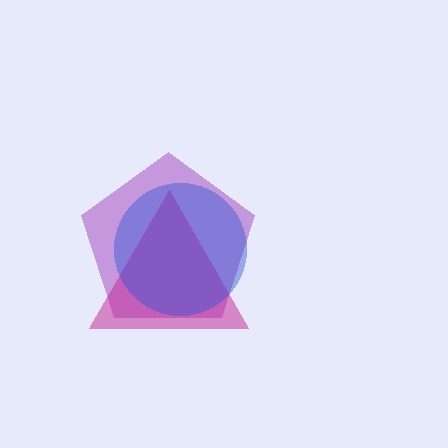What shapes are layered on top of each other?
The layered shapes are: a purple pentagon, a magenta triangle, a blue circle.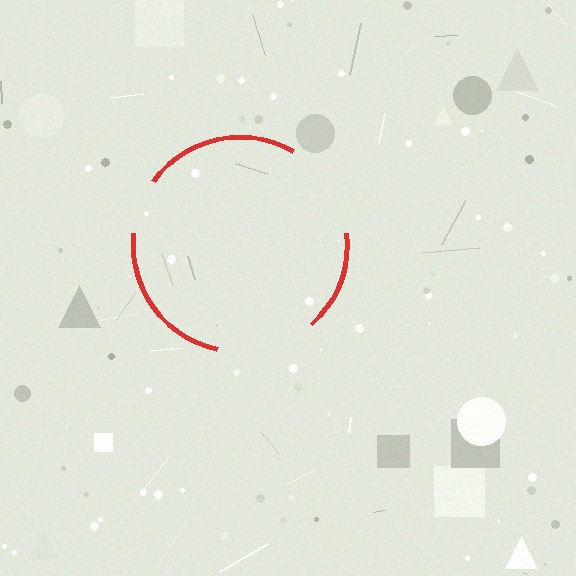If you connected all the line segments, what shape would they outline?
They would outline a circle.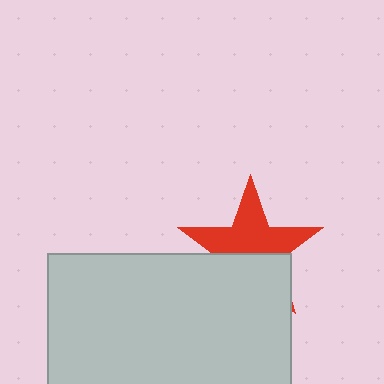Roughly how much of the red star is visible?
About half of it is visible (roughly 57%).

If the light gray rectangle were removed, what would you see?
You would see the complete red star.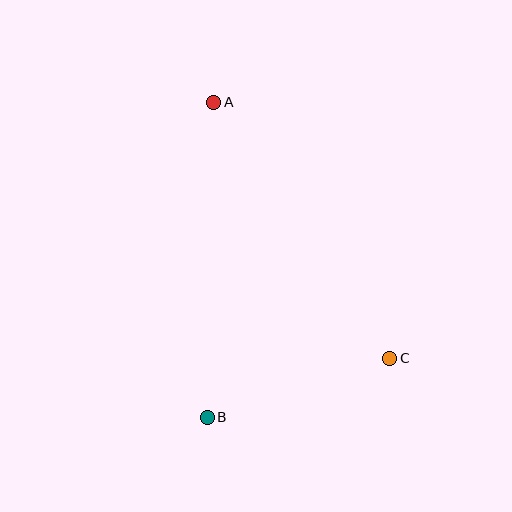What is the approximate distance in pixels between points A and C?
The distance between A and C is approximately 311 pixels.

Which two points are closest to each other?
Points B and C are closest to each other.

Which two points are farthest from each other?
Points A and B are farthest from each other.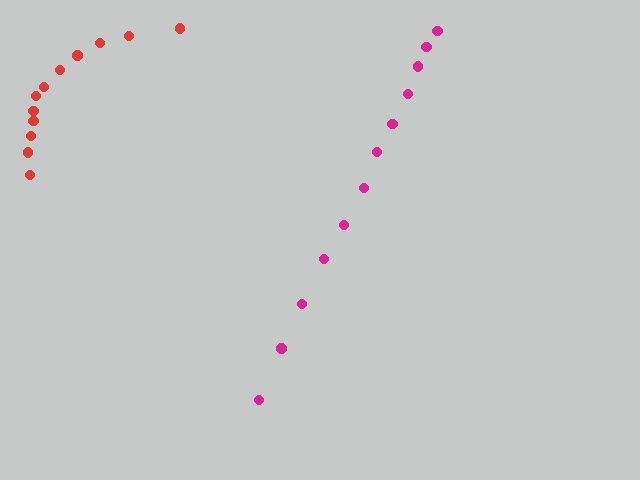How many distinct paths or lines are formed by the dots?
There are 2 distinct paths.